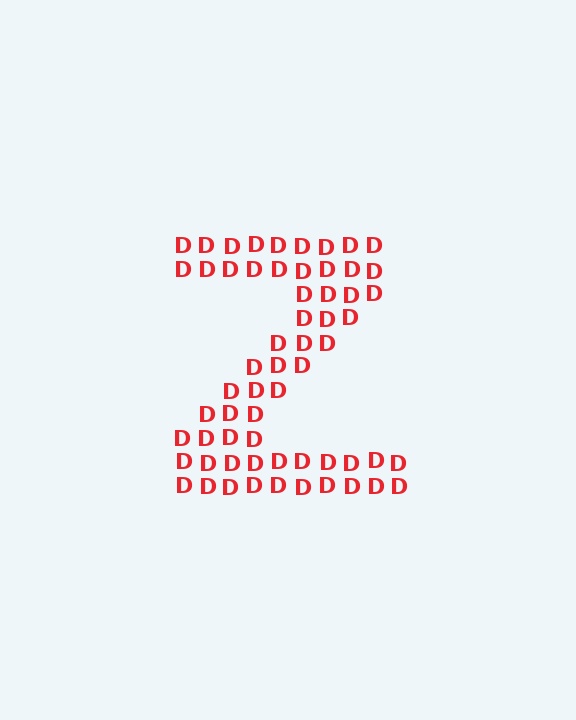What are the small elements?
The small elements are letter D's.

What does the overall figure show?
The overall figure shows the letter Z.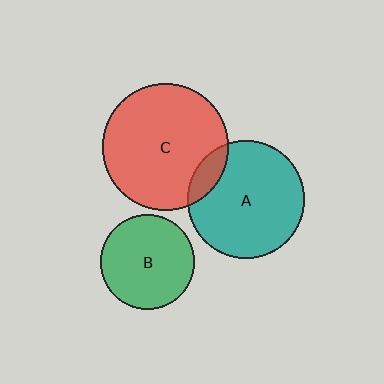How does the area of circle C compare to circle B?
Approximately 1.8 times.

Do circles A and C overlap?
Yes.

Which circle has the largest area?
Circle C (red).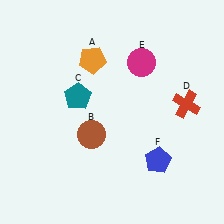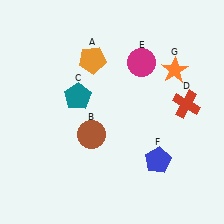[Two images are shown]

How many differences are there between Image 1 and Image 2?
There is 1 difference between the two images.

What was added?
An orange star (G) was added in Image 2.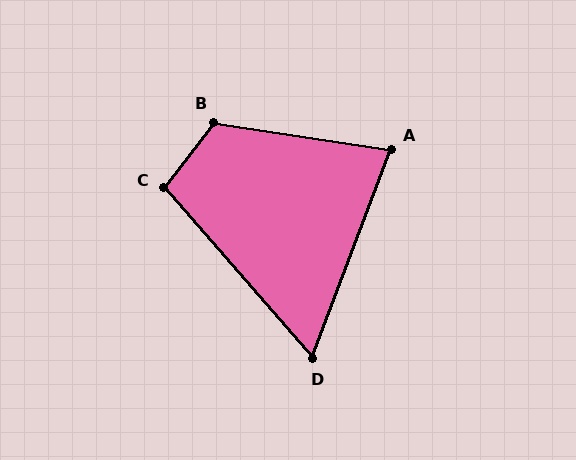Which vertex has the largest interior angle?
B, at approximately 118 degrees.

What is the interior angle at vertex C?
Approximately 102 degrees (obtuse).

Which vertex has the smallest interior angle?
D, at approximately 62 degrees.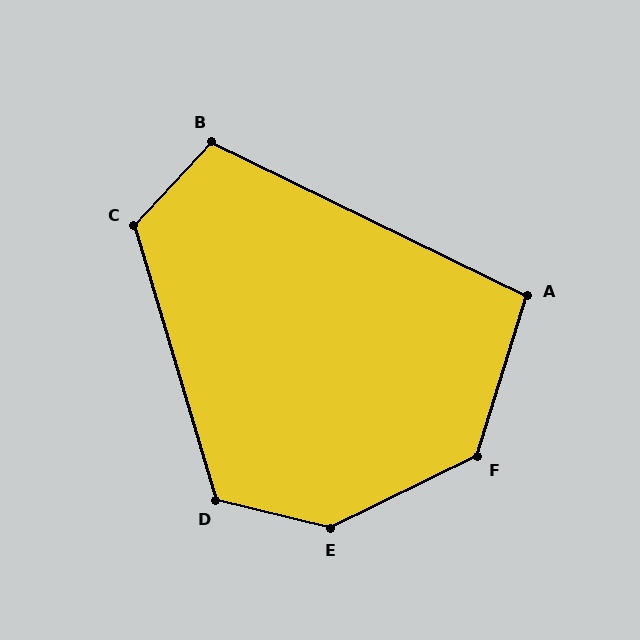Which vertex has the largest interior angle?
E, at approximately 140 degrees.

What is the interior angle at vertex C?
Approximately 121 degrees (obtuse).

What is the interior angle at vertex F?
Approximately 133 degrees (obtuse).